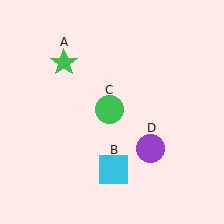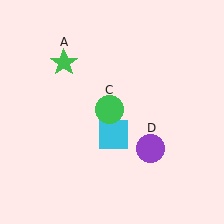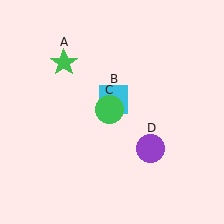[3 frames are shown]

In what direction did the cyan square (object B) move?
The cyan square (object B) moved up.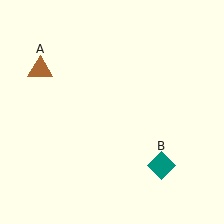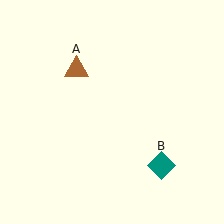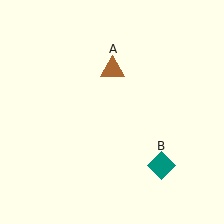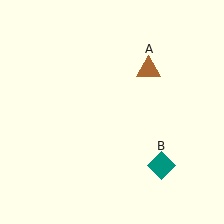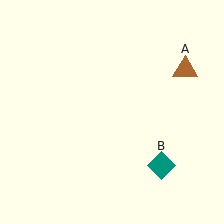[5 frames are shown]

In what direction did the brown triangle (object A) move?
The brown triangle (object A) moved right.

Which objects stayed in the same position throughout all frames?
Teal diamond (object B) remained stationary.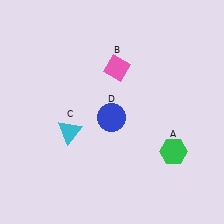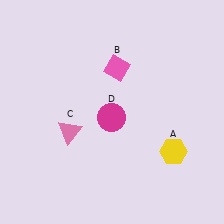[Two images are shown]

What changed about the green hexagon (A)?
In Image 1, A is green. In Image 2, it changed to yellow.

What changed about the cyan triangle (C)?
In Image 1, C is cyan. In Image 2, it changed to pink.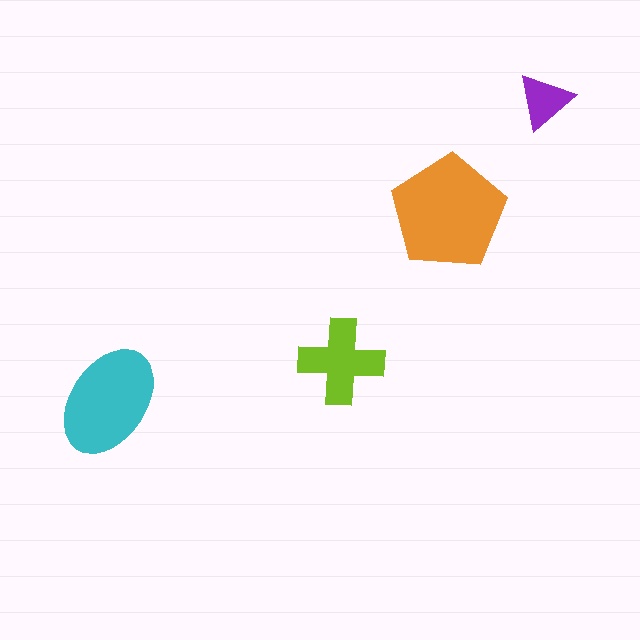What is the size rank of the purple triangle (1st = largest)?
4th.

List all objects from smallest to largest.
The purple triangle, the lime cross, the cyan ellipse, the orange pentagon.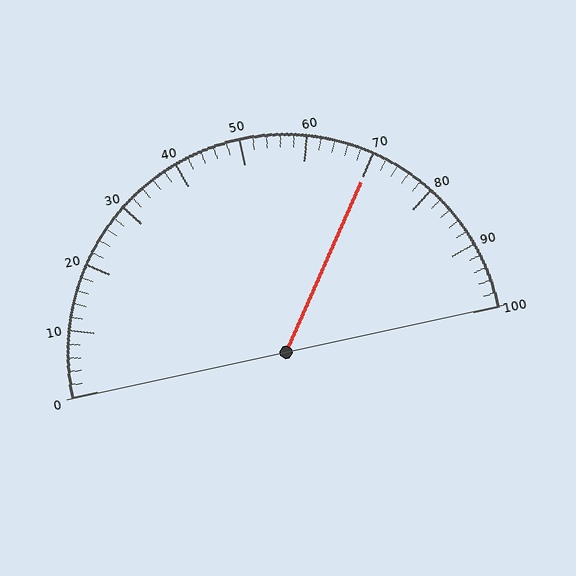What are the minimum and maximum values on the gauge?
The gauge ranges from 0 to 100.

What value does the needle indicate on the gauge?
The needle indicates approximately 70.